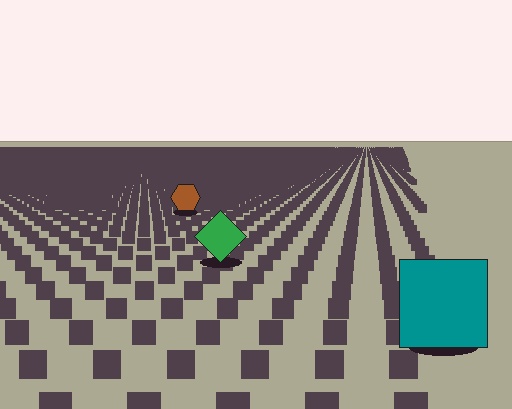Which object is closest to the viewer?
The teal square is closest. The texture marks near it are larger and more spread out.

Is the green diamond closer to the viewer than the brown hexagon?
Yes. The green diamond is closer — you can tell from the texture gradient: the ground texture is coarser near it.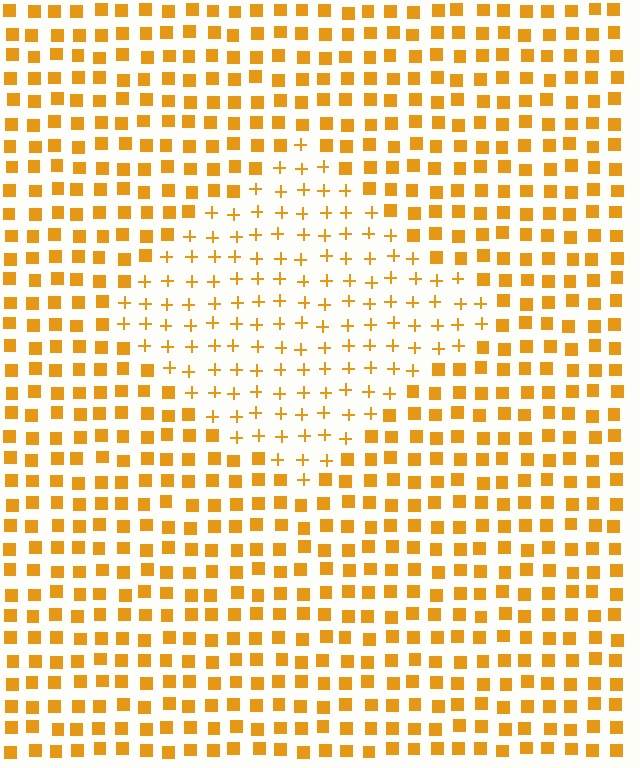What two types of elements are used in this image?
The image uses plus signs inside the diamond region and squares outside it.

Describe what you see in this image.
The image is filled with small orange elements arranged in a uniform grid. A diamond-shaped region contains plus signs, while the surrounding area contains squares. The boundary is defined purely by the change in element shape.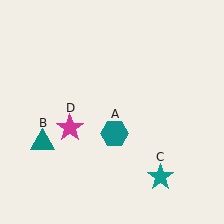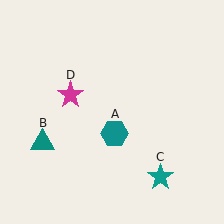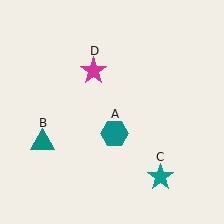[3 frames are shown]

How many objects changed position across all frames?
1 object changed position: magenta star (object D).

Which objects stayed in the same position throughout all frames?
Teal hexagon (object A) and teal triangle (object B) and teal star (object C) remained stationary.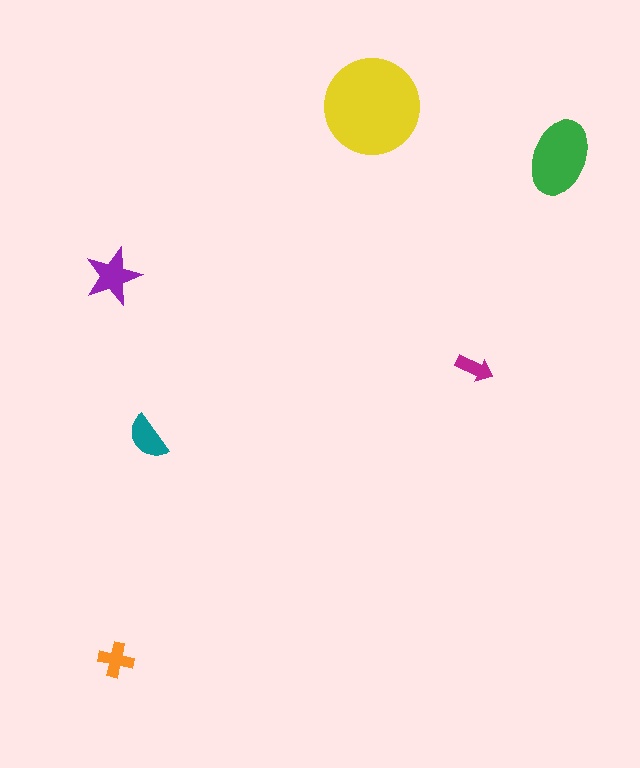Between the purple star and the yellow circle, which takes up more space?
The yellow circle.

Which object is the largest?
The yellow circle.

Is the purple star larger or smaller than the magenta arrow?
Larger.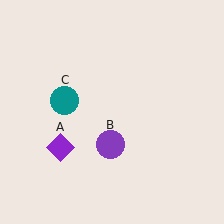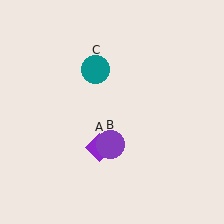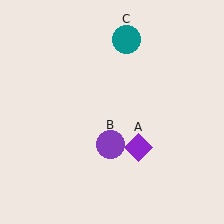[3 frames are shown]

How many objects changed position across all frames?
2 objects changed position: purple diamond (object A), teal circle (object C).